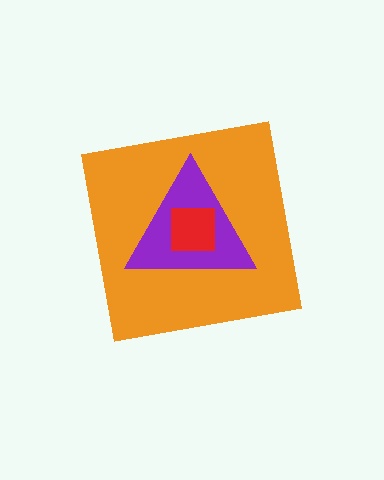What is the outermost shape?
The orange square.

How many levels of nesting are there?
3.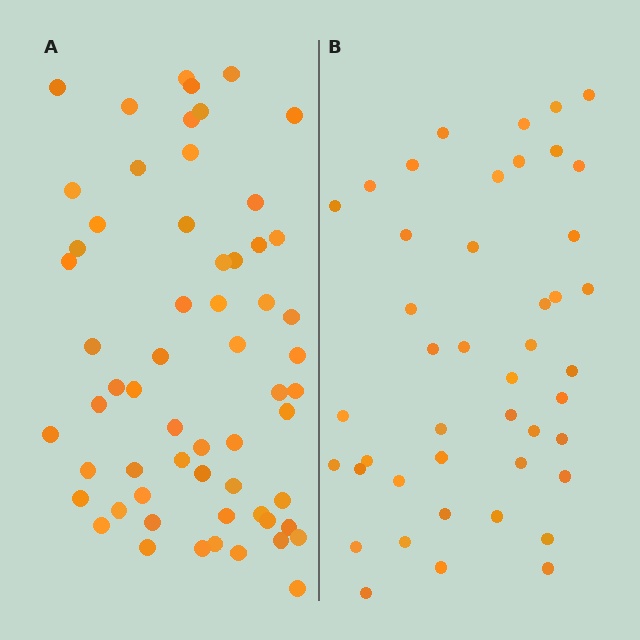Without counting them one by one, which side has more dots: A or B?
Region A (the left region) has more dots.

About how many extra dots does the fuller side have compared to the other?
Region A has approximately 15 more dots than region B.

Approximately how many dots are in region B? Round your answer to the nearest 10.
About 40 dots. (The exact count is 44, which rounds to 40.)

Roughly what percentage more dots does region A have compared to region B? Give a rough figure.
About 35% more.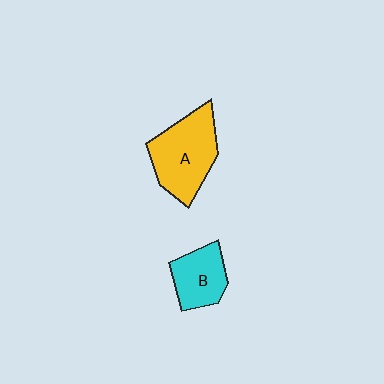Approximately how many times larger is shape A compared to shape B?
Approximately 1.6 times.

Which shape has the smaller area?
Shape B (cyan).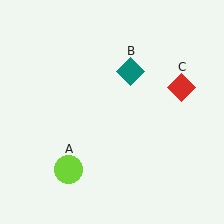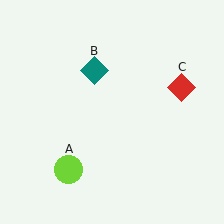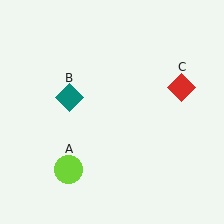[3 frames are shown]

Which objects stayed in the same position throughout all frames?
Lime circle (object A) and red diamond (object C) remained stationary.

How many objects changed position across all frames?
1 object changed position: teal diamond (object B).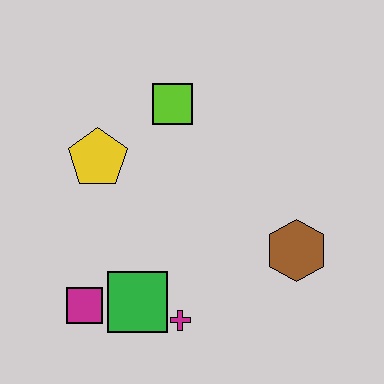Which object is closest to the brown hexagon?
The magenta cross is closest to the brown hexagon.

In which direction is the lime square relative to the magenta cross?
The lime square is above the magenta cross.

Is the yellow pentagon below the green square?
No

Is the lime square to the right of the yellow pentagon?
Yes